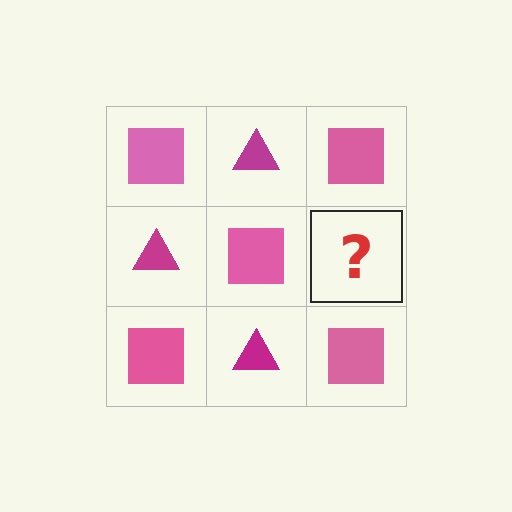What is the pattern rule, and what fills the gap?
The rule is that it alternates pink square and magenta triangle in a checkerboard pattern. The gap should be filled with a magenta triangle.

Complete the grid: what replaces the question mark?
The question mark should be replaced with a magenta triangle.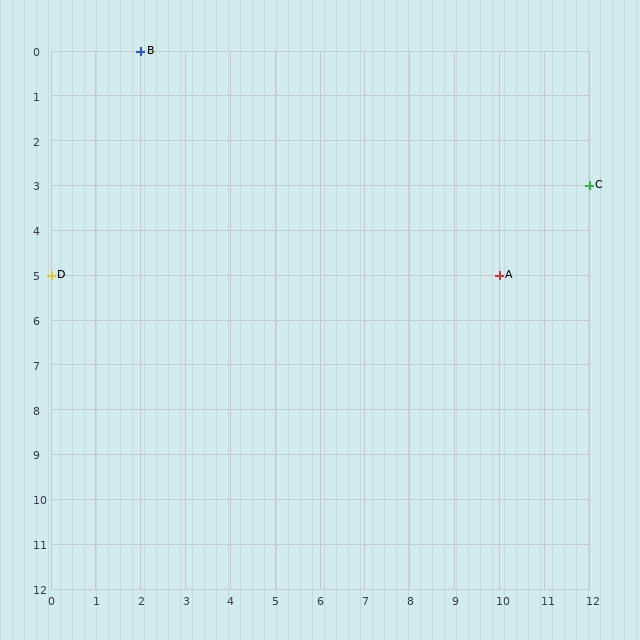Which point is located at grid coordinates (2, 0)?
Point B is at (2, 0).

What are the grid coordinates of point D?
Point D is at grid coordinates (0, 5).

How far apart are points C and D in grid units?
Points C and D are 12 columns and 2 rows apart (about 12.2 grid units diagonally).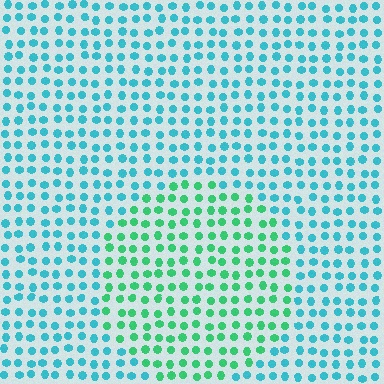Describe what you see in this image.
The image is filled with small cyan elements in a uniform arrangement. A circle-shaped region is visible where the elements are tinted to a slightly different hue, forming a subtle color boundary.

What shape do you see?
I see a circle.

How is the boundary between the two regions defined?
The boundary is defined purely by a slight shift in hue (about 41 degrees). Spacing, size, and orientation are identical on both sides.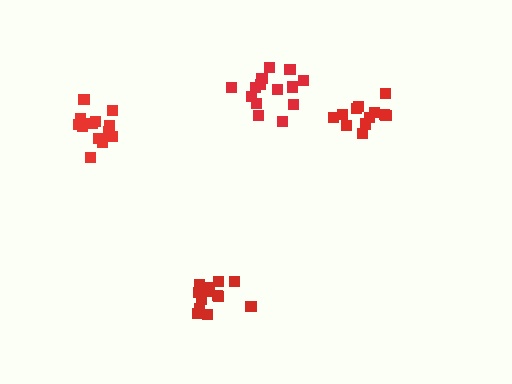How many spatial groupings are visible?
There are 4 spatial groupings.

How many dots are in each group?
Group 1: 14 dots, Group 2: 12 dots, Group 3: 14 dots, Group 4: 13 dots (53 total).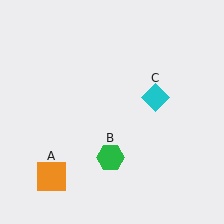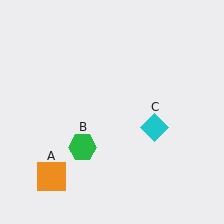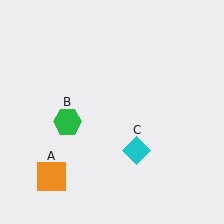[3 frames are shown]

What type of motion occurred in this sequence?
The green hexagon (object B), cyan diamond (object C) rotated clockwise around the center of the scene.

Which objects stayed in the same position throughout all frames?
Orange square (object A) remained stationary.